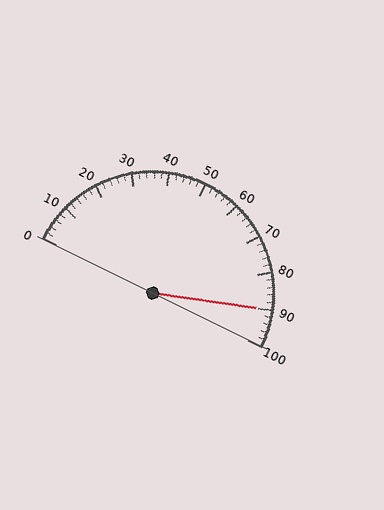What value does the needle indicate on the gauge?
The needle indicates approximately 90.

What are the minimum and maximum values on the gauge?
The gauge ranges from 0 to 100.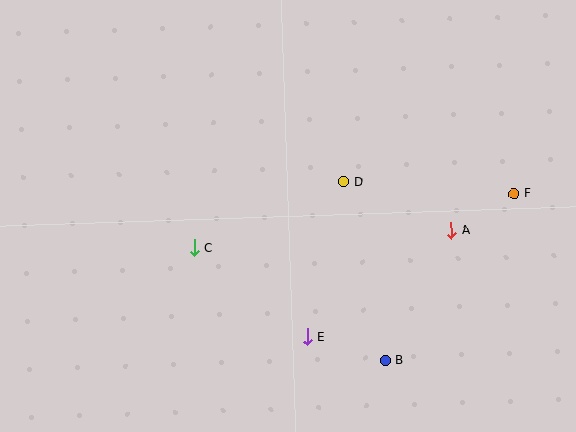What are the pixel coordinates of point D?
Point D is at (343, 182).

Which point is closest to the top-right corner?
Point F is closest to the top-right corner.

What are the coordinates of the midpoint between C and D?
The midpoint between C and D is at (269, 215).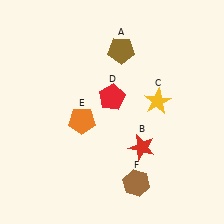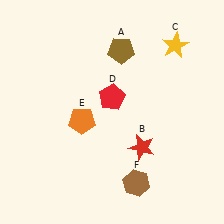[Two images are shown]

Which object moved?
The yellow star (C) moved up.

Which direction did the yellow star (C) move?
The yellow star (C) moved up.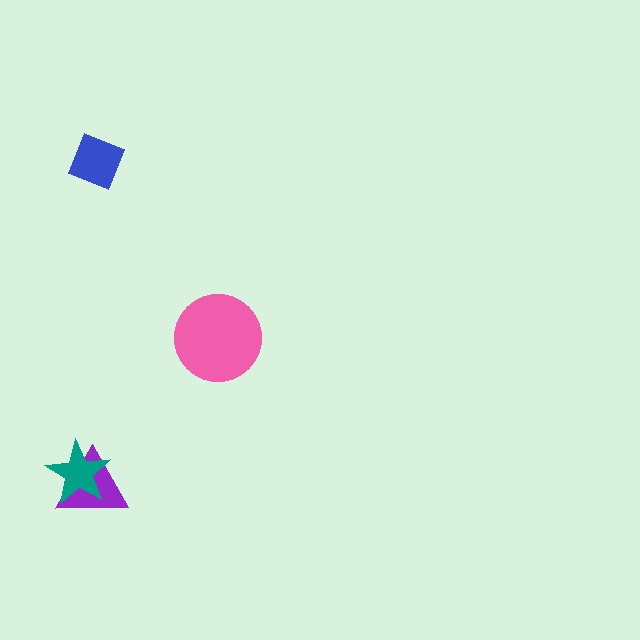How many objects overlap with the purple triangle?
1 object overlaps with the purple triangle.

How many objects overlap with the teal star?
1 object overlaps with the teal star.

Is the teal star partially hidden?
No, no other shape covers it.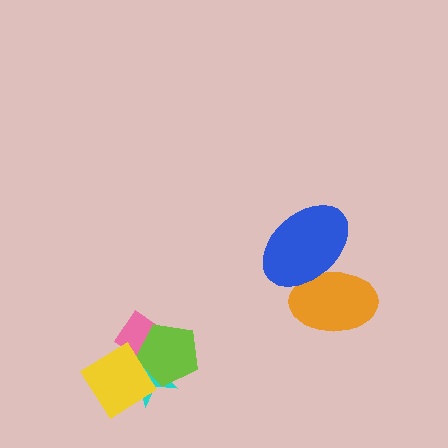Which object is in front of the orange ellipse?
The blue ellipse is in front of the orange ellipse.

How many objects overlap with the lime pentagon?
2 objects overlap with the lime pentagon.